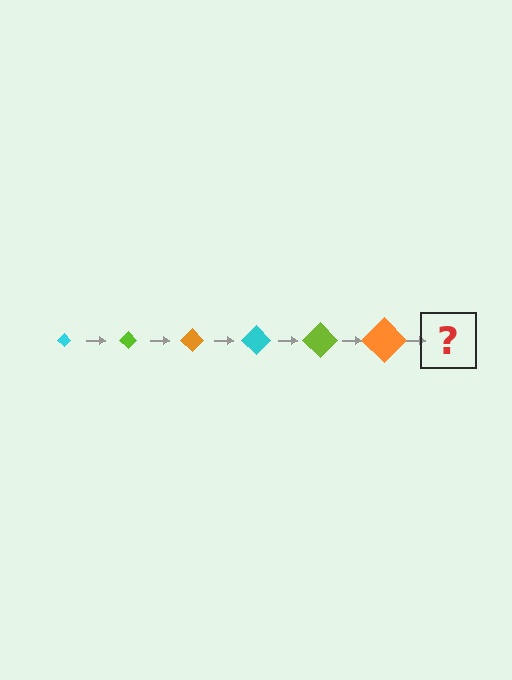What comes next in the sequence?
The next element should be a cyan diamond, larger than the previous one.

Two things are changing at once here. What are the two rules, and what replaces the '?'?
The two rules are that the diamond grows larger each step and the color cycles through cyan, lime, and orange. The '?' should be a cyan diamond, larger than the previous one.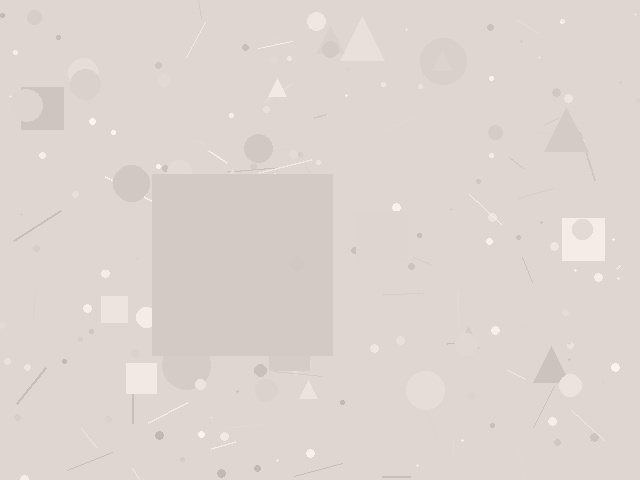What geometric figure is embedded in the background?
A square is embedded in the background.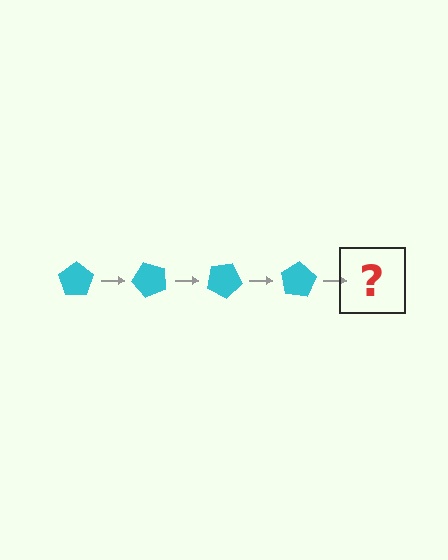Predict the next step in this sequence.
The next step is a cyan pentagon rotated 200 degrees.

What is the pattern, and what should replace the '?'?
The pattern is that the pentagon rotates 50 degrees each step. The '?' should be a cyan pentagon rotated 200 degrees.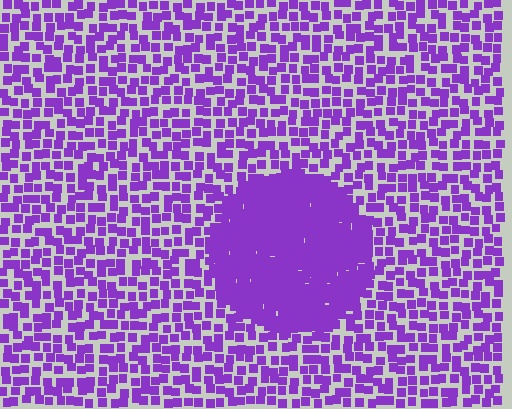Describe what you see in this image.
The image contains small purple elements arranged at two different densities. A circle-shaped region is visible where the elements are more densely packed than the surrounding area.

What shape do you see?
I see a circle.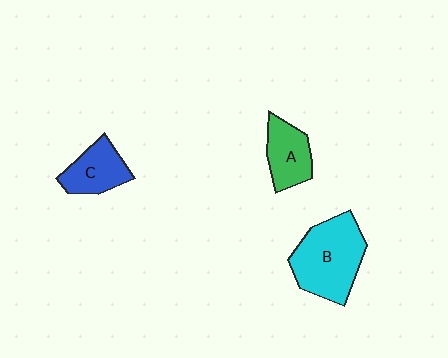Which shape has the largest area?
Shape B (cyan).